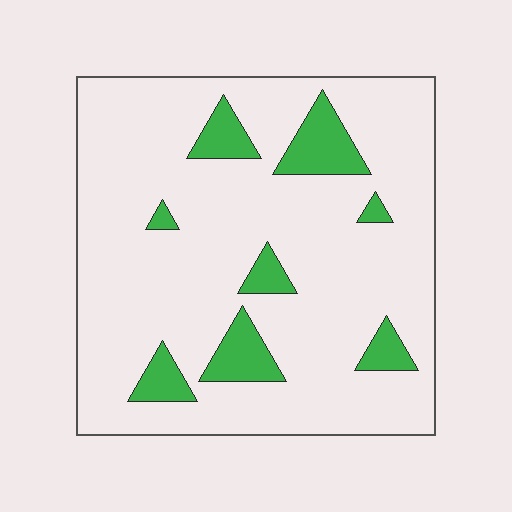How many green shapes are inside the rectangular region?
8.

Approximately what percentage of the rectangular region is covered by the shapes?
Approximately 15%.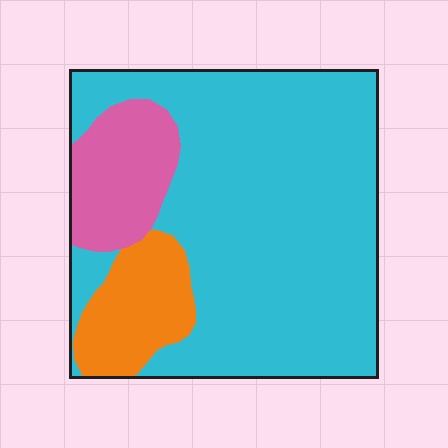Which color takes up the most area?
Cyan, at roughly 75%.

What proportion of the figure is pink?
Pink takes up less than a quarter of the figure.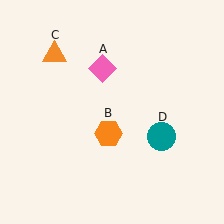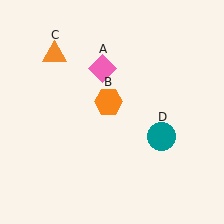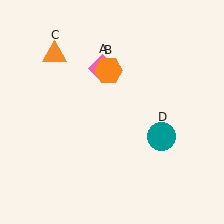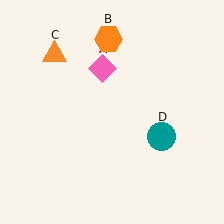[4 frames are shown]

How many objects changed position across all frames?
1 object changed position: orange hexagon (object B).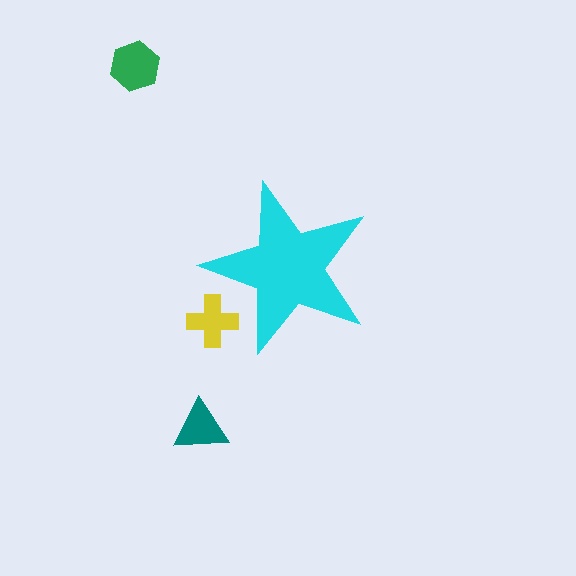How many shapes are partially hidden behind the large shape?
1 shape is partially hidden.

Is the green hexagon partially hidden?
No, the green hexagon is fully visible.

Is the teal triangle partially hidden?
No, the teal triangle is fully visible.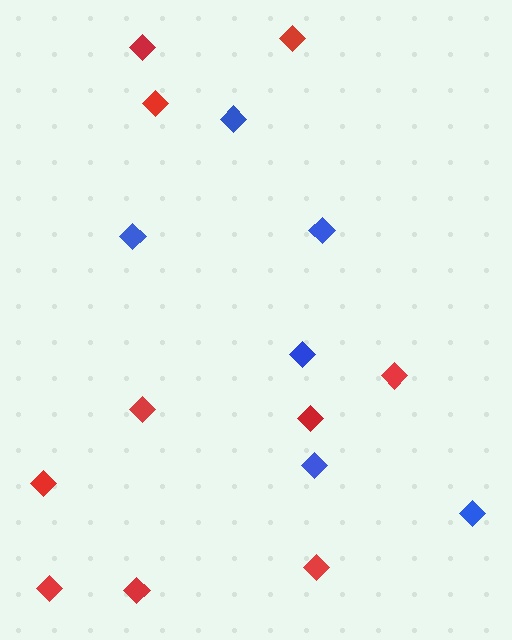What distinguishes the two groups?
There are 2 groups: one group of red diamonds (10) and one group of blue diamonds (6).